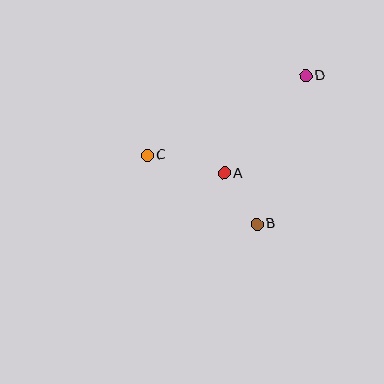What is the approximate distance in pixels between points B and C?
The distance between B and C is approximately 129 pixels.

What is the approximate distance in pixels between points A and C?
The distance between A and C is approximately 79 pixels.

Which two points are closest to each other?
Points A and B are closest to each other.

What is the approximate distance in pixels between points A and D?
The distance between A and D is approximately 127 pixels.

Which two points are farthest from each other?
Points C and D are farthest from each other.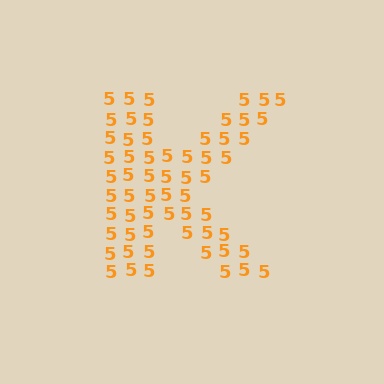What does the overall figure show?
The overall figure shows the letter K.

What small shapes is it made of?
It is made of small digit 5's.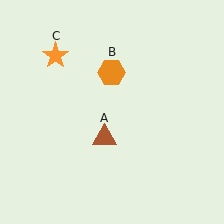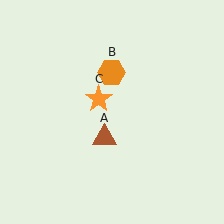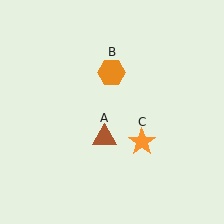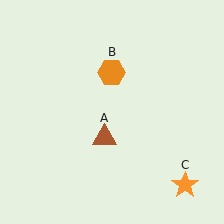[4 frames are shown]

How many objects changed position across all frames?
1 object changed position: orange star (object C).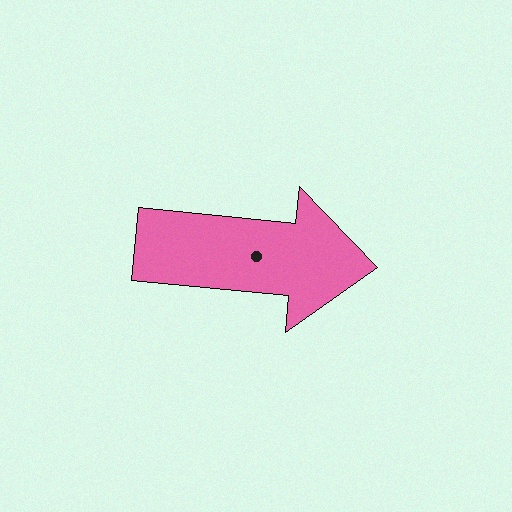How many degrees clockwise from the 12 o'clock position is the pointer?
Approximately 96 degrees.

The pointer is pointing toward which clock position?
Roughly 3 o'clock.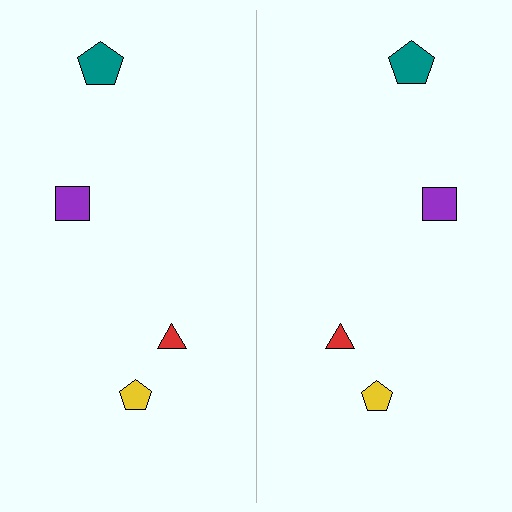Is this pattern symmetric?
Yes, this pattern has bilateral (reflection) symmetry.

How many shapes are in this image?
There are 8 shapes in this image.